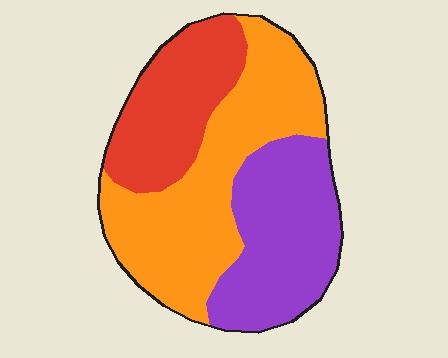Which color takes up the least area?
Red, at roughly 25%.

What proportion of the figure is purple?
Purple takes up about one third (1/3) of the figure.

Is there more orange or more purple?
Orange.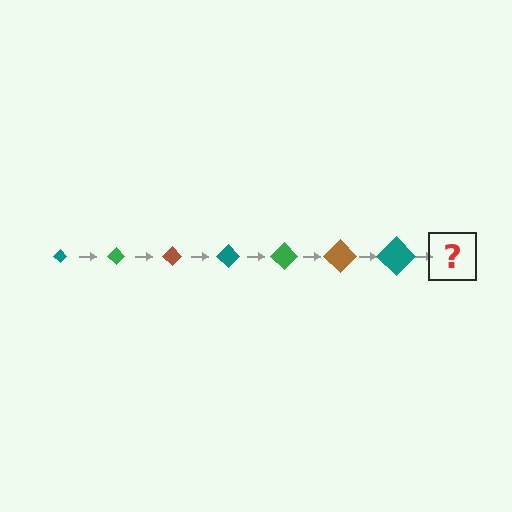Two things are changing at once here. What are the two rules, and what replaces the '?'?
The two rules are that the diamond grows larger each step and the color cycles through teal, green, and brown. The '?' should be a green diamond, larger than the previous one.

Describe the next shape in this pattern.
It should be a green diamond, larger than the previous one.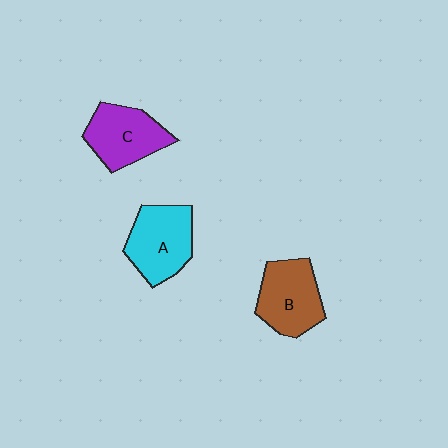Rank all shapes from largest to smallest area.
From largest to smallest: A (cyan), B (brown), C (purple).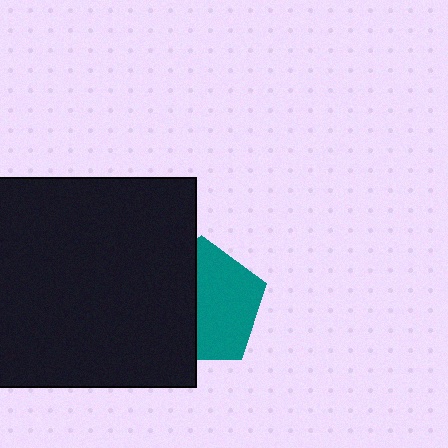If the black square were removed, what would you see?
You would see the complete teal pentagon.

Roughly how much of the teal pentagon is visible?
About half of it is visible (roughly 54%).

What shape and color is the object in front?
The object in front is a black square.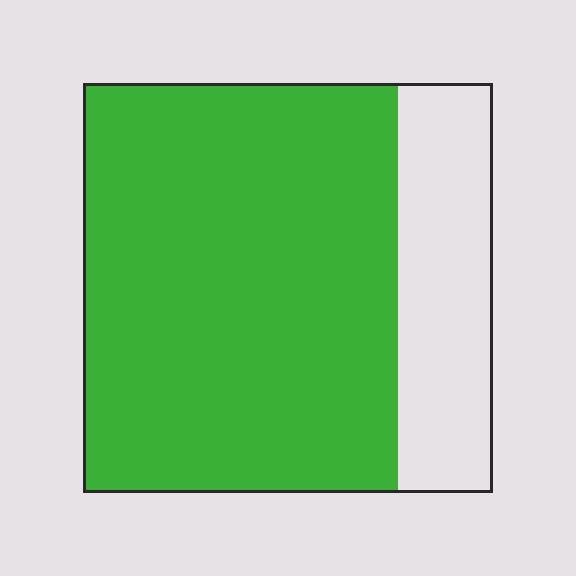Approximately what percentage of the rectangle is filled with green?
Approximately 75%.